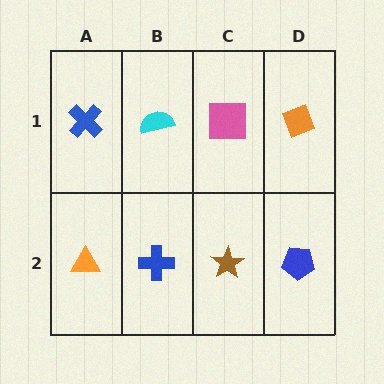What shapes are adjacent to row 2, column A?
A blue cross (row 1, column A), a blue cross (row 2, column B).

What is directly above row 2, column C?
A pink square.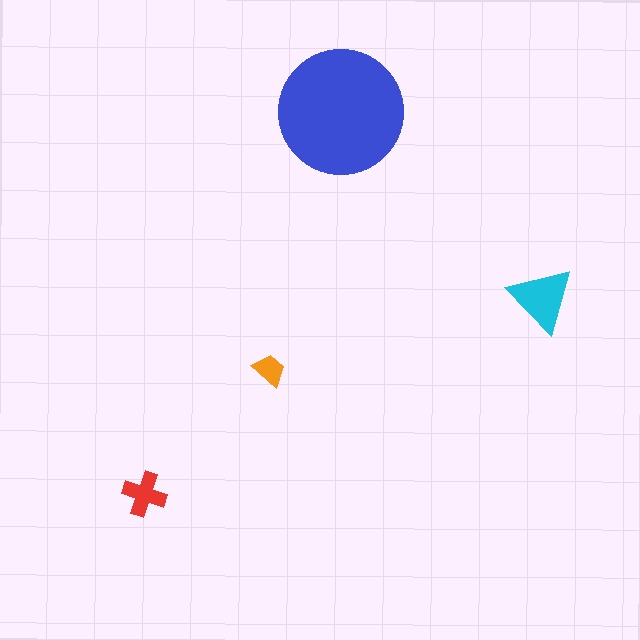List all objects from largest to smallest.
The blue circle, the cyan triangle, the red cross, the orange trapezoid.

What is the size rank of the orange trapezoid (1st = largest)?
4th.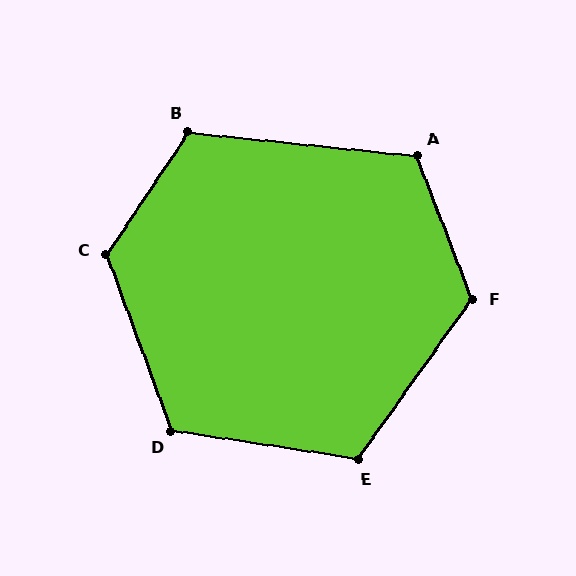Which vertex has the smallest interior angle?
A, at approximately 117 degrees.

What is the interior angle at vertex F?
Approximately 123 degrees (obtuse).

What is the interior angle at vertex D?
Approximately 119 degrees (obtuse).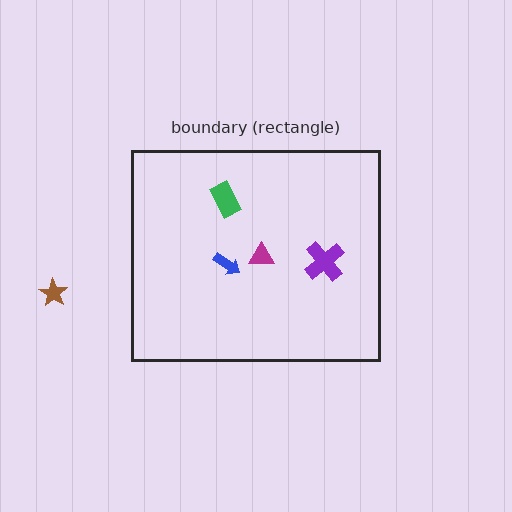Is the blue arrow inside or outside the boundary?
Inside.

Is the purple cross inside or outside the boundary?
Inside.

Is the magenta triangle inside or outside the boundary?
Inside.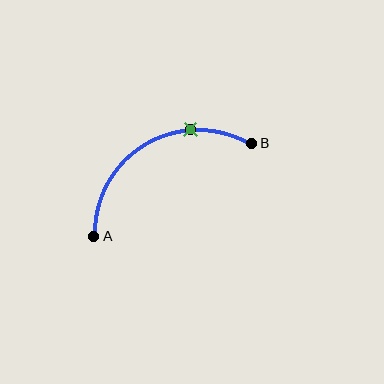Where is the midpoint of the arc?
The arc midpoint is the point on the curve farthest from the straight line joining A and B. It sits above that line.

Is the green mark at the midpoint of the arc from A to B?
No. The green mark lies on the arc but is closer to endpoint B. The arc midpoint would be at the point on the curve equidistant along the arc from both A and B.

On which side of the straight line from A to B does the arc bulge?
The arc bulges above the straight line connecting A and B.